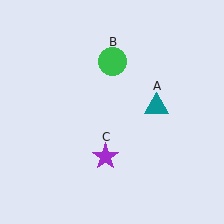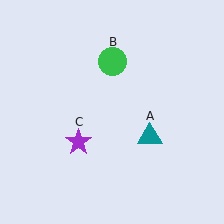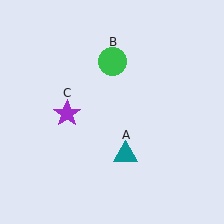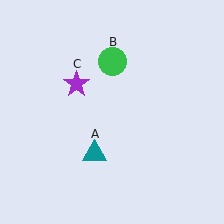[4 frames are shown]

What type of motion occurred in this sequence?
The teal triangle (object A), purple star (object C) rotated clockwise around the center of the scene.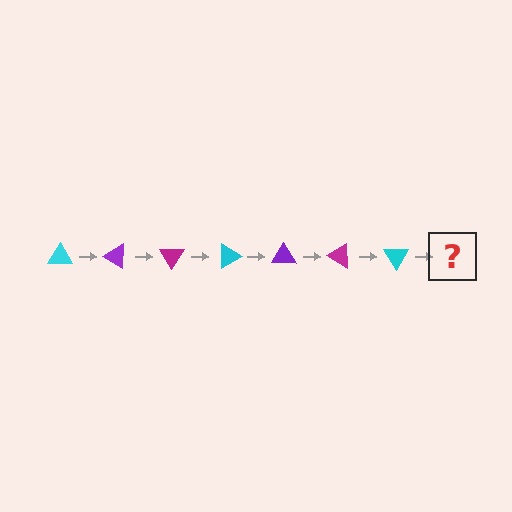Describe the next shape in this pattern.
It should be a purple triangle, rotated 210 degrees from the start.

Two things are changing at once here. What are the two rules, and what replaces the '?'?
The two rules are that it rotates 30 degrees each step and the color cycles through cyan, purple, and magenta. The '?' should be a purple triangle, rotated 210 degrees from the start.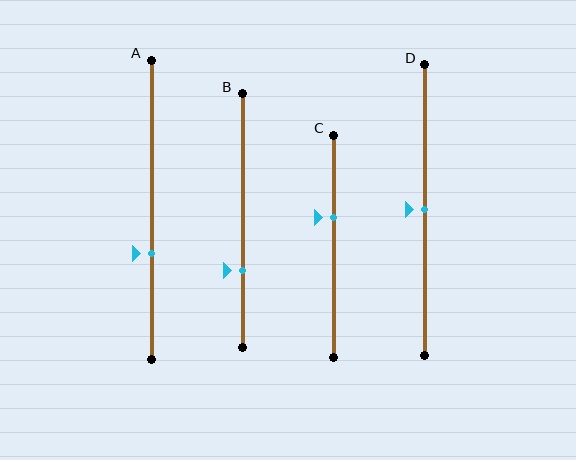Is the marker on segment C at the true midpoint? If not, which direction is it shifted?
No, the marker on segment C is shifted upward by about 13% of the segment length.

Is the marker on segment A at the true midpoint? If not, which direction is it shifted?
No, the marker on segment A is shifted downward by about 15% of the segment length.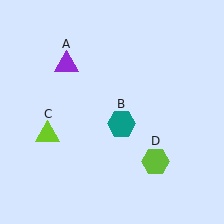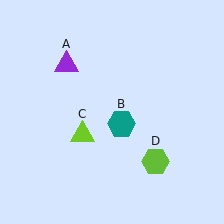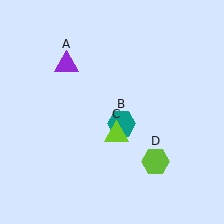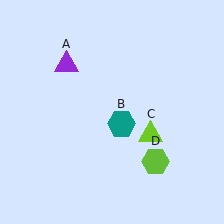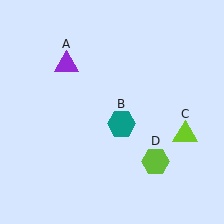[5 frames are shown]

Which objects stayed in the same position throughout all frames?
Purple triangle (object A) and teal hexagon (object B) and lime hexagon (object D) remained stationary.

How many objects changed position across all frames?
1 object changed position: lime triangle (object C).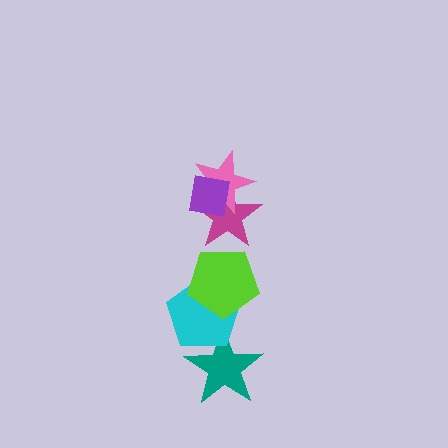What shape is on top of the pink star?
The purple square is on top of the pink star.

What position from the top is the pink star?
The pink star is 2nd from the top.